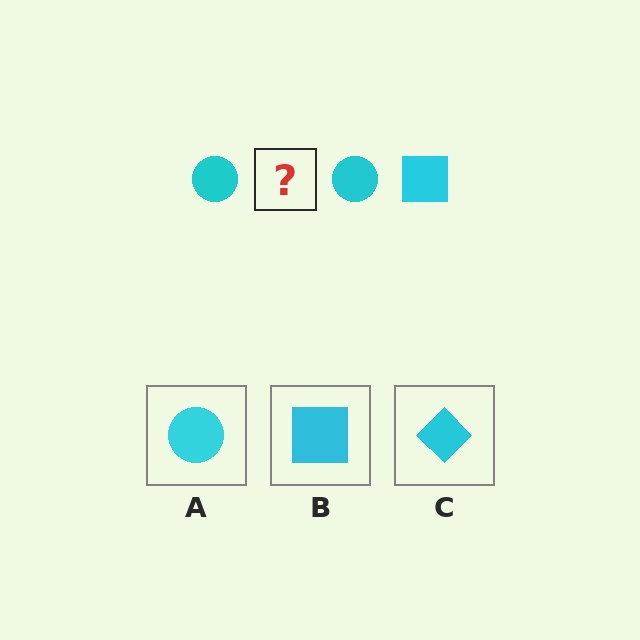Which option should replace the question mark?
Option B.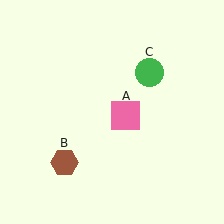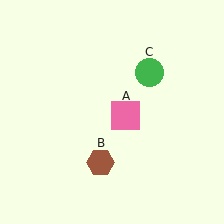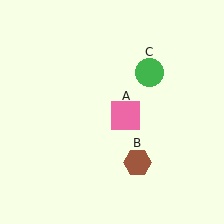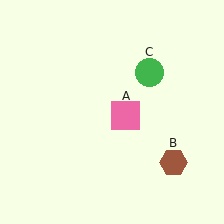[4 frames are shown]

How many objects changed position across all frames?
1 object changed position: brown hexagon (object B).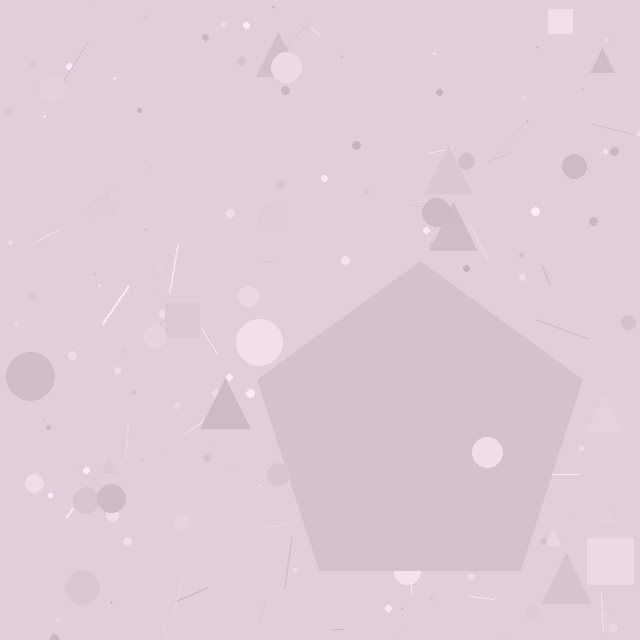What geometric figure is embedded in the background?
A pentagon is embedded in the background.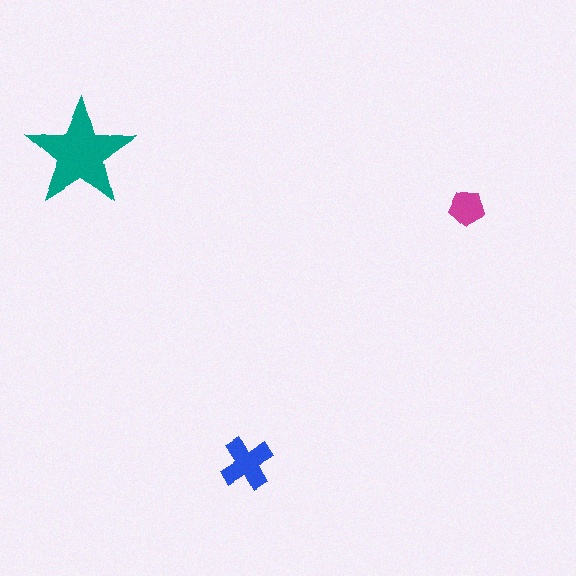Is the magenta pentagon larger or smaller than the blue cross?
Smaller.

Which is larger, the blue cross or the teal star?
The teal star.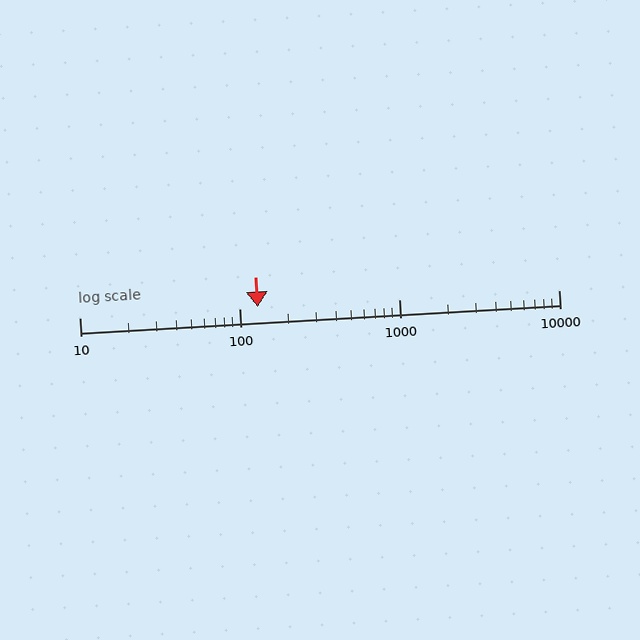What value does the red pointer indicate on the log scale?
The pointer indicates approximately 130.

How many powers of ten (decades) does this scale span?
The scale spans 3 decades, from 10 to 10000.